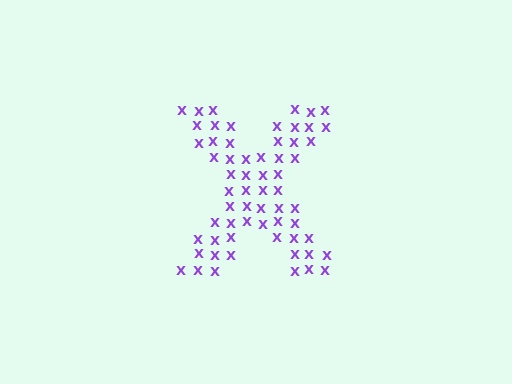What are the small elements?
The small elements are letter X's.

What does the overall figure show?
The overall figure shows the letter X.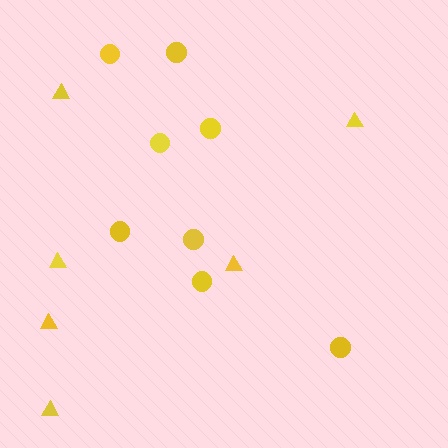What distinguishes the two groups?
There are 2 groups: one group of circles (8) and one group of triangles (6).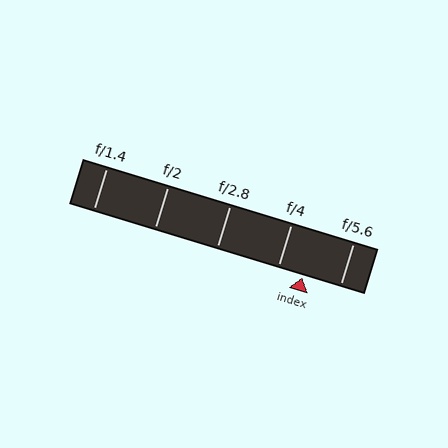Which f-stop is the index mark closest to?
The index mark is closest to f/4.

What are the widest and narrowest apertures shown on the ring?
The widest aperture shown is f/1.4 and the narrowest is f/5.6.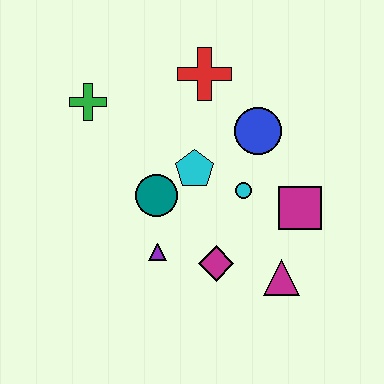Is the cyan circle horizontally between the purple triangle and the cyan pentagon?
No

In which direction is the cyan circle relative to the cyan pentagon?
The cyan circle is to the right of the cyan pentagon.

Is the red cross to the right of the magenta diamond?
No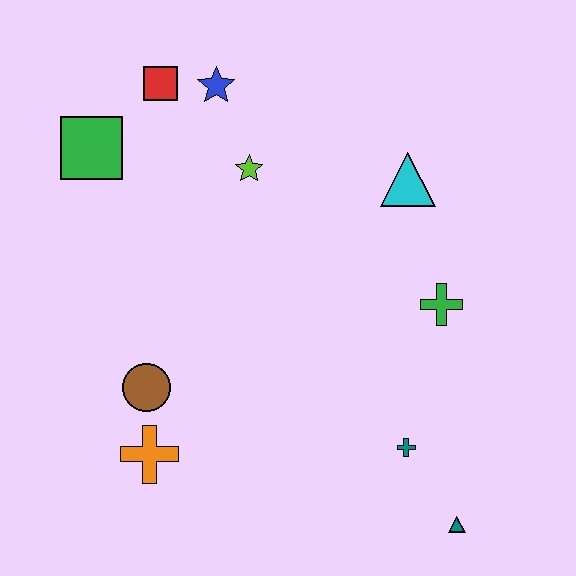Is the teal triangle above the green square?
No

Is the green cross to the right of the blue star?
Yes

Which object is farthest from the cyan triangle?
The orange cross is farthest from the cyan triangle.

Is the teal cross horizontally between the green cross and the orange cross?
Yes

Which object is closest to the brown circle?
The orange cross is closest to the brown circle.